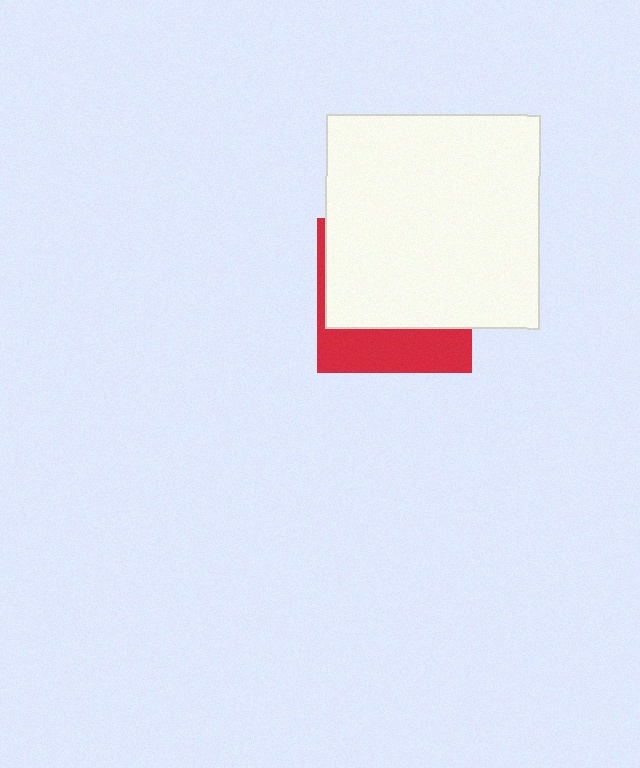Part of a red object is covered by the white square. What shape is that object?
It is a square.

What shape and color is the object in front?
The object in front is a white square.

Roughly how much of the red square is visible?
A small part of it is visible (roughly 32%).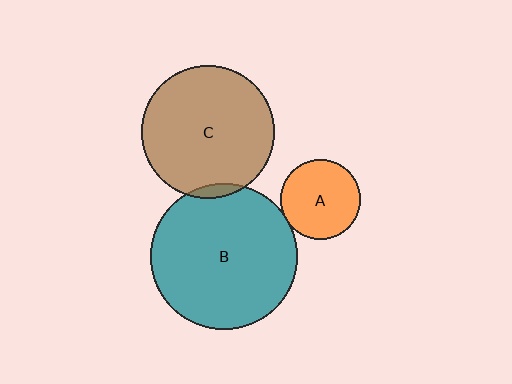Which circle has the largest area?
Circle B (teal).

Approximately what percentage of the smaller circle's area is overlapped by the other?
Approximately 5%.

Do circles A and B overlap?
Yes.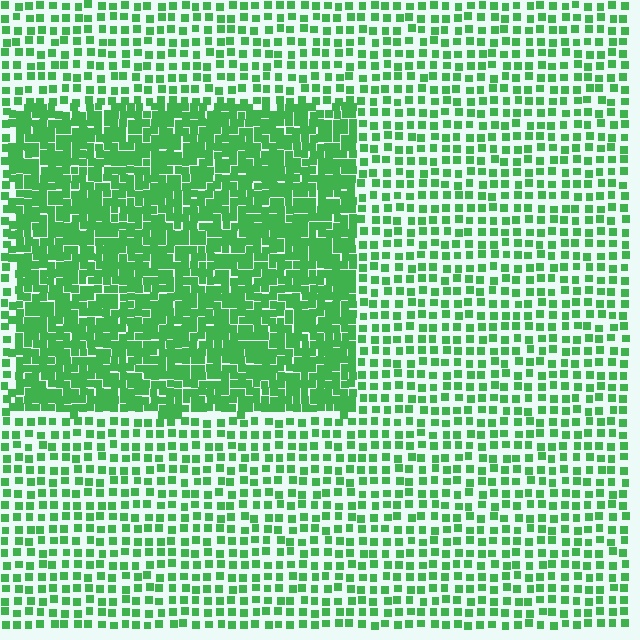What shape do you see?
I see a rectangle.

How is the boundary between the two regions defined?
The boundary is defined by a change in element density (approximately 2.3x ratio). All elements are the same color, size, and shape.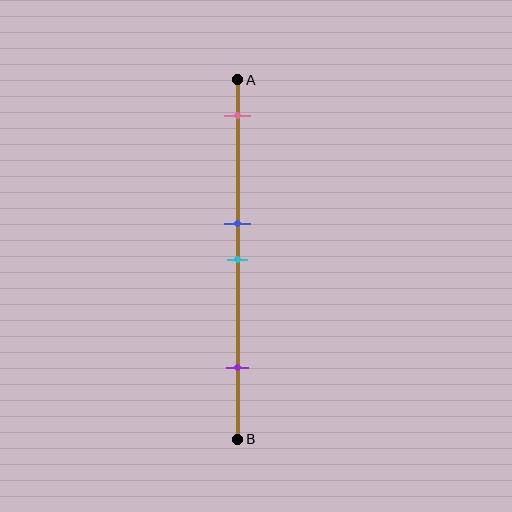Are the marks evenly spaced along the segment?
No, the marks are not evenly spaced.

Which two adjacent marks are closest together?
The blue and cyan marks are the closest adjacent pair.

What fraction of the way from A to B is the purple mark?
The purple mark is approximately 80% (0.8) of the way from A to B.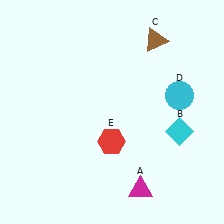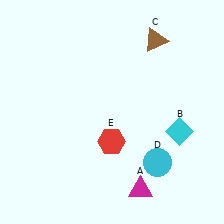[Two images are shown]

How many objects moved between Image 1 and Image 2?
1 object moved between the two images.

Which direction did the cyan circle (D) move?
The cyan circle (D) moved down.